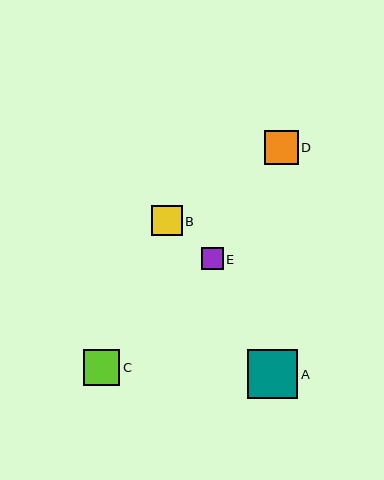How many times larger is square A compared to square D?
Square A is approximately 1.5 times the size of square D.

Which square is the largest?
Square A is the largest with a size of approximately 50 pixels.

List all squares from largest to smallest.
From largest to smallest: A, C, D, B, E.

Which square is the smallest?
Square E is the smallest with a size of approximately 22 pixels.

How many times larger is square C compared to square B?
Square C is approximately 1.2 times the size of square B.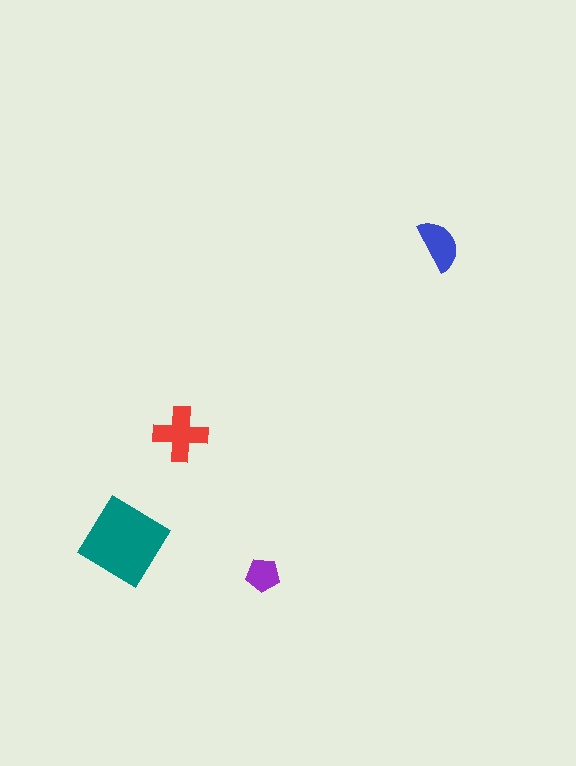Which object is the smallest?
The purple pentagon.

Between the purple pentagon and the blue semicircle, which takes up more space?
The blue semicircle.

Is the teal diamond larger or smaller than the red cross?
Larger.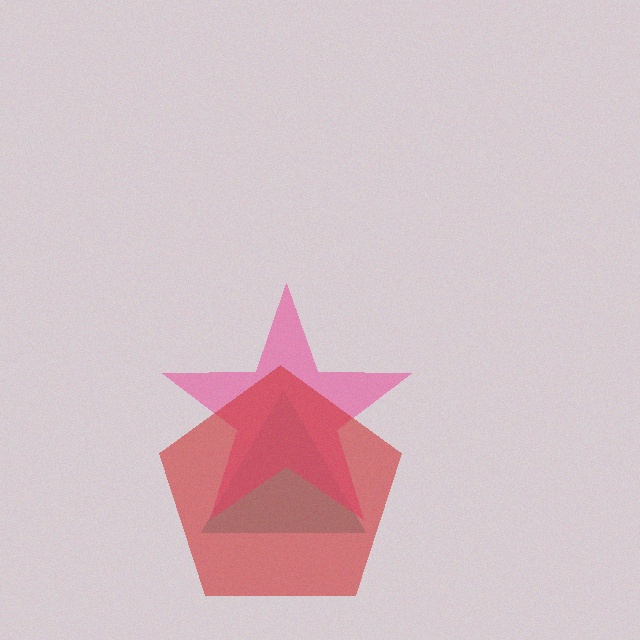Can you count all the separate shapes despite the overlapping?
Yes, there are 3 separate shapes.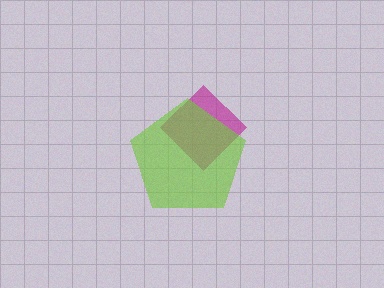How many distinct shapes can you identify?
There are 2 distinct shapes: a magenta diamond, a lime pentagon.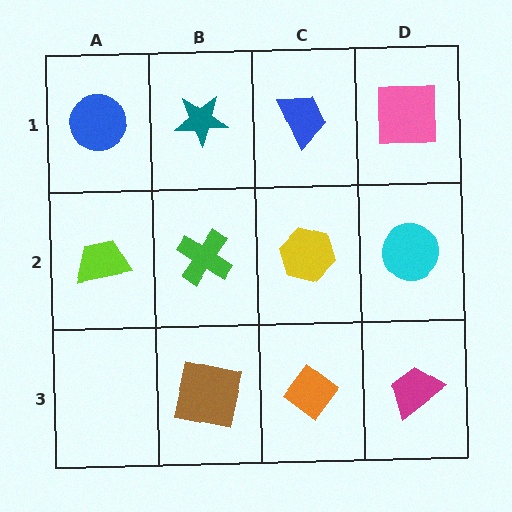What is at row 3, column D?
A magenta trapezoid.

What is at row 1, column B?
A teal star.